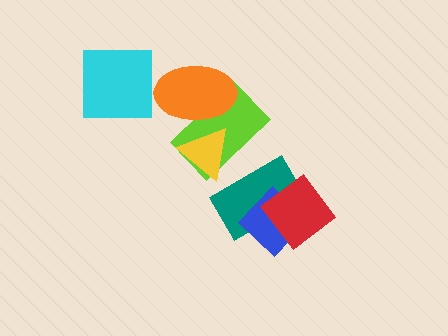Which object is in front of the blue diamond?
The red diamond is in front of the blue diamond.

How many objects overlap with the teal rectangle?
3 objects overlap with the teal rectangle.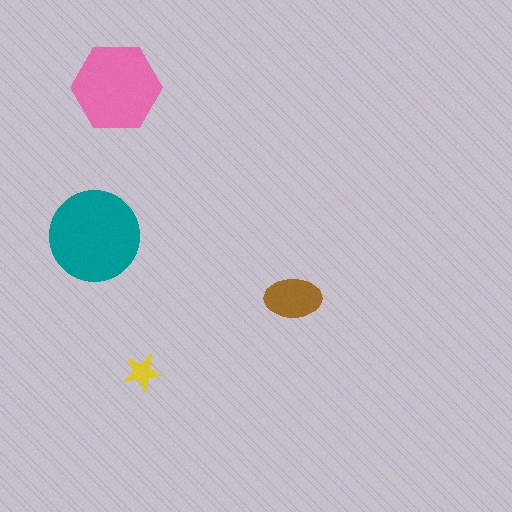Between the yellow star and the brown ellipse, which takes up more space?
The brown ellipse.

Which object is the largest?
The teal circle.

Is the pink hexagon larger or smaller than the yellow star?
Larger.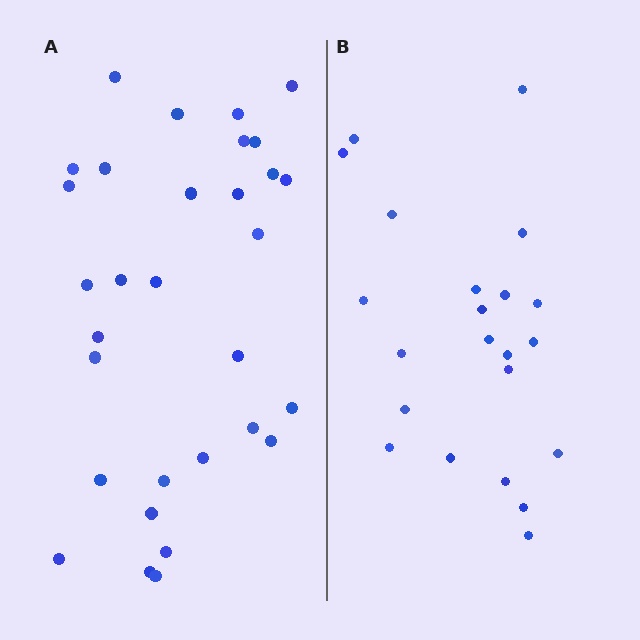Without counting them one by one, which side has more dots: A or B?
Region A (the left region) has more dots.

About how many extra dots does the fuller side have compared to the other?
Region A has roughly 8 or so more dots than region B.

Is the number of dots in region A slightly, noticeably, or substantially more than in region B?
Region A has noticeably more, but not dramatically so. The ratio is roughly 1.4 to 1.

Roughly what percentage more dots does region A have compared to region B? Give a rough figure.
About 40% more.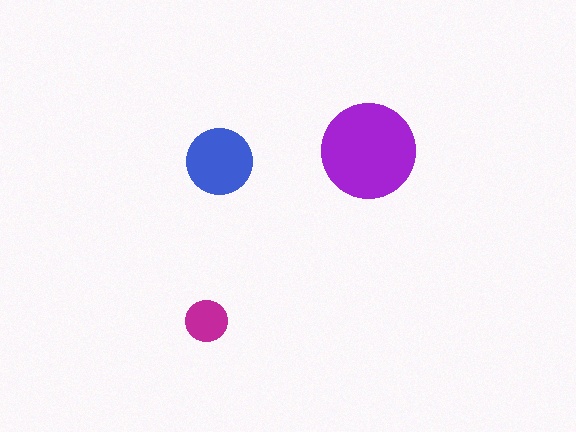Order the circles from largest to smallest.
the purple one, the blue one, the magenta one.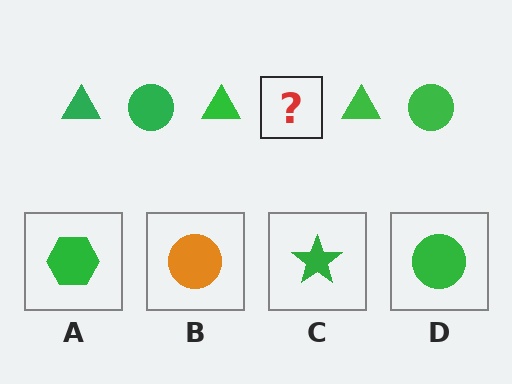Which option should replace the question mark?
Option D.